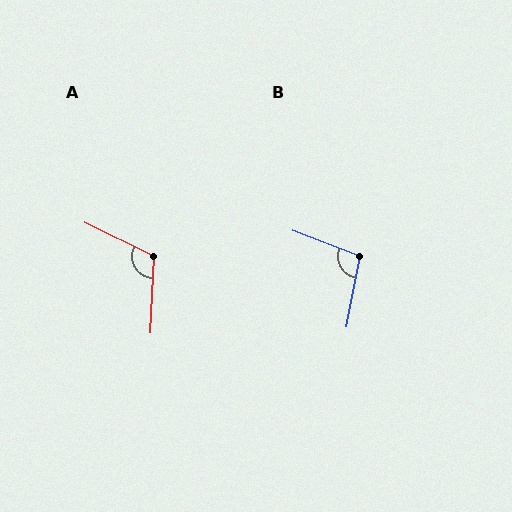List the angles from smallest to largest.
B (100°), A (113°).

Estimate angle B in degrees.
Approximately 100 degrees.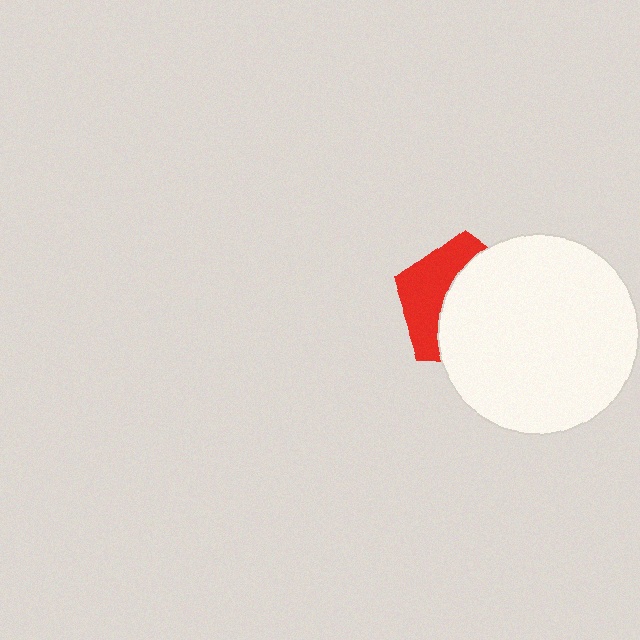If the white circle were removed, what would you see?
You would see the complete red pentagon.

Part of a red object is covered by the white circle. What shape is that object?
It is a pentagon.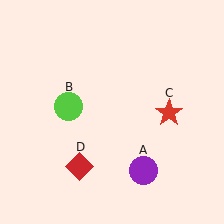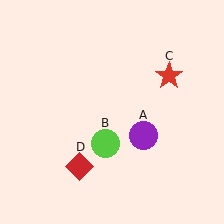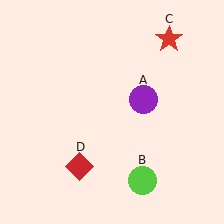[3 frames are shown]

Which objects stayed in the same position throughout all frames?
Red diamond (object D) remained stationary.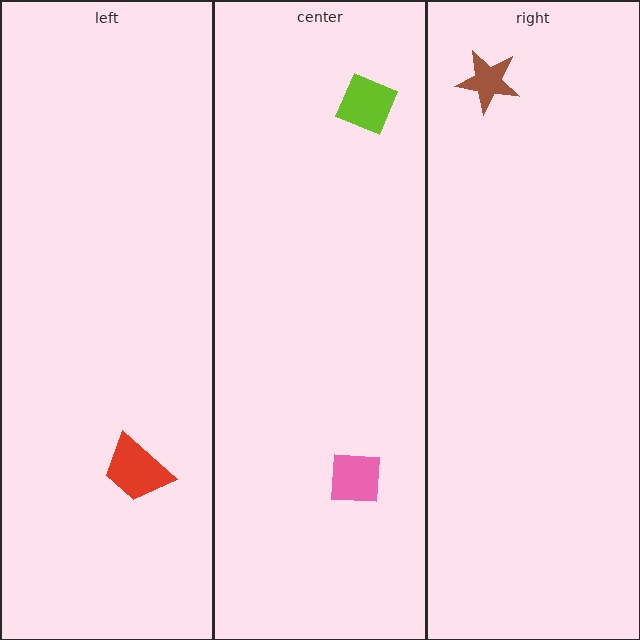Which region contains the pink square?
The center region.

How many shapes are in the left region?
1.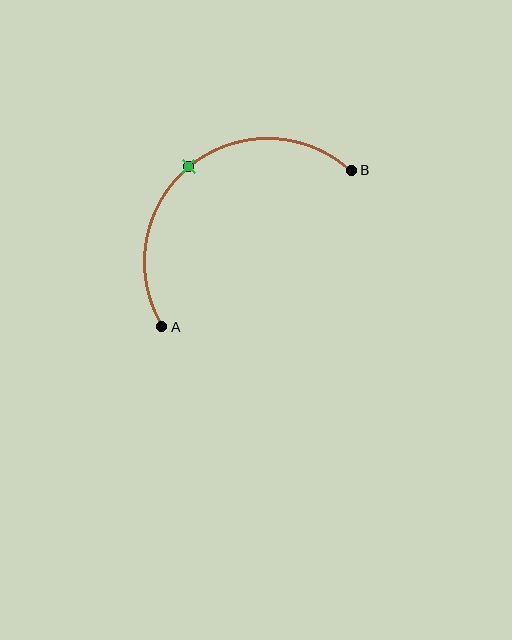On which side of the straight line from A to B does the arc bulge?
The arc bulges above and to the left of the straight line connecting A and B.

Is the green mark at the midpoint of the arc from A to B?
Yes. The green mark lies on the arc at equal arc-length from both A and B — it is the arc midpoint.